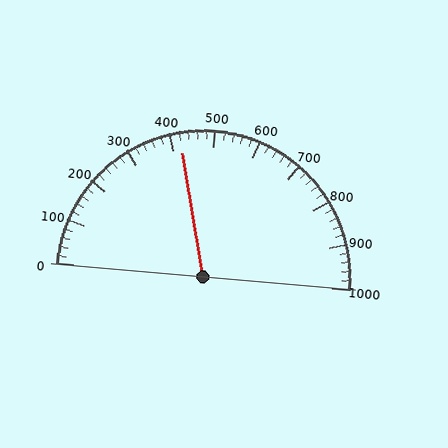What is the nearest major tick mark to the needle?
The nearest major tick mark is 400.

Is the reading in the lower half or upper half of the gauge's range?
The reading is in the lower half of the range (0 to 1000).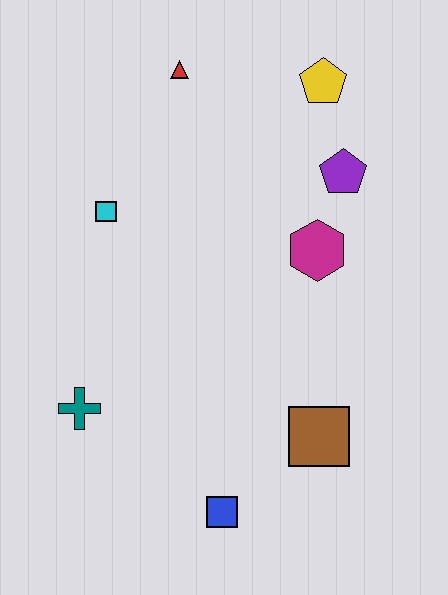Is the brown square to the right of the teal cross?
Yes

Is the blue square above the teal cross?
No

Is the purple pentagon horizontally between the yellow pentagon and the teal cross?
No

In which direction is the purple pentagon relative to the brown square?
The purple pentagon is above the brown square.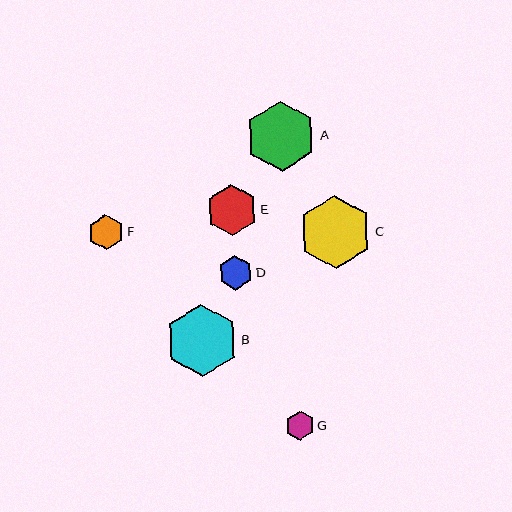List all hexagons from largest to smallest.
From largest to smallest: C, B, A, E, F, D, G.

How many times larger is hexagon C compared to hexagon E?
Hexagon C is approximately 1.4 times the size of hexagon E.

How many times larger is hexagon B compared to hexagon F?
Hexagon B is approximately 2.0 times the size of hexagon F.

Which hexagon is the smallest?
Hexagon G is the smallest with a size of approximately 29 pixels.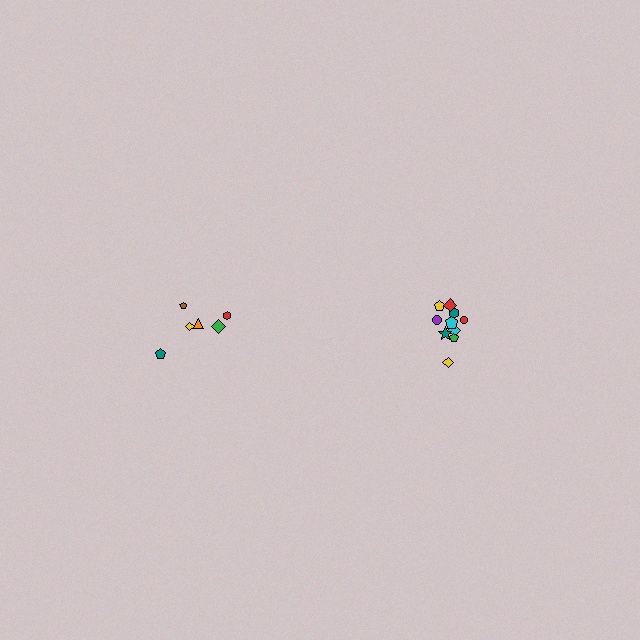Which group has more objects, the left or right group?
The right group.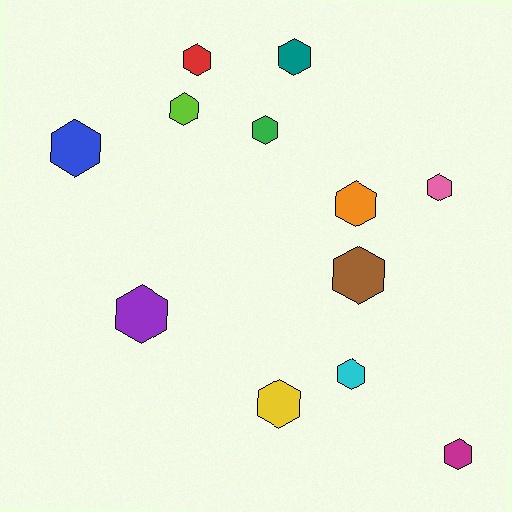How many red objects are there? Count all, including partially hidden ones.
There is 1 red object.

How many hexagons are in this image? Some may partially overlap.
There are 12 hexagons.